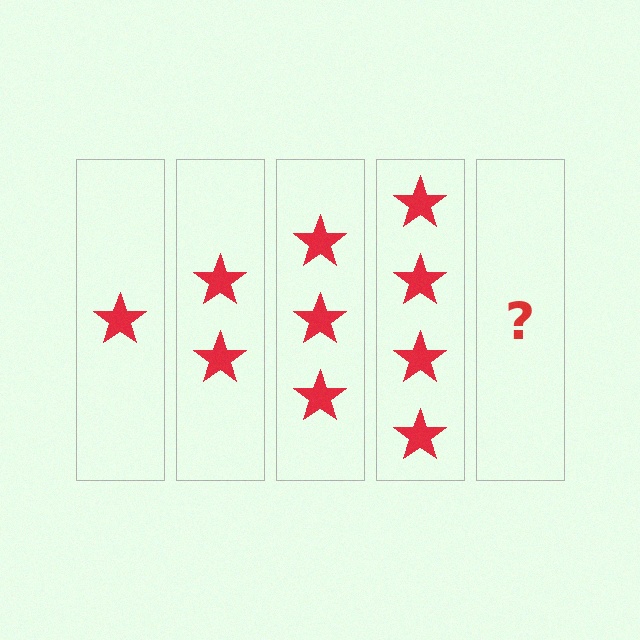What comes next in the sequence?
The next element should be 5 stars.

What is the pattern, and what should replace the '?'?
The pattern is that each step adds one more star. The '?' should be 5 stars.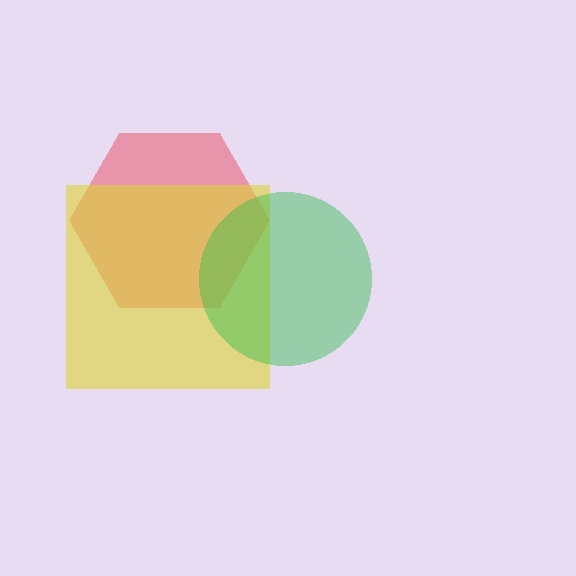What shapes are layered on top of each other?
The layered shapes are: a red hexagon, a yellow square, a green circle.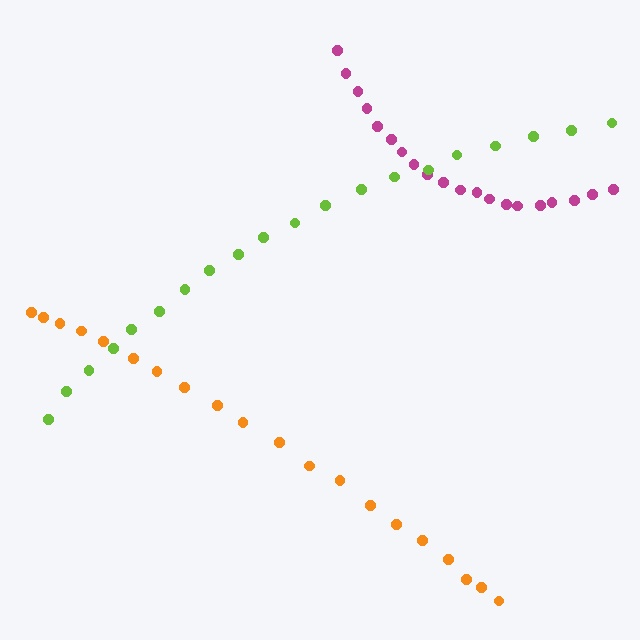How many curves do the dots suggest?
There are 3 distinct paths.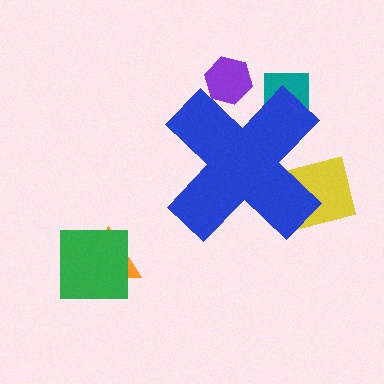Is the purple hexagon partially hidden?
Yes, the purple hexagon is partially hidden behind the blue cross.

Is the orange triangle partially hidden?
No, the orange triangle is fully visible.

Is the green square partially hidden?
No, the green square is fully visible.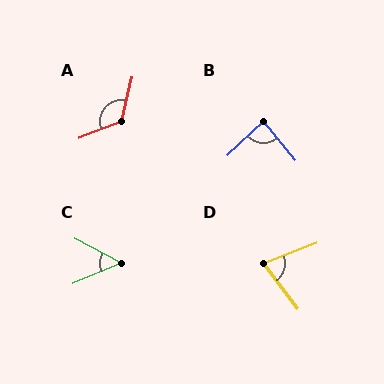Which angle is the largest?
A, at approximately 123 degrees.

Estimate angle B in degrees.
Approximately 86 degrees.